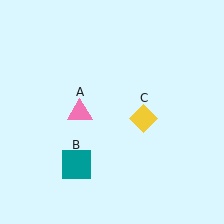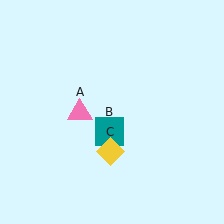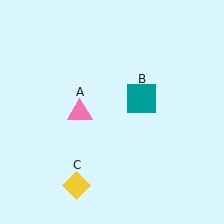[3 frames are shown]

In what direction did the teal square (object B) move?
The teal square (object B) moved up and to the right.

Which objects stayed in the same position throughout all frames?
Pink triangle (object A) remained stationary.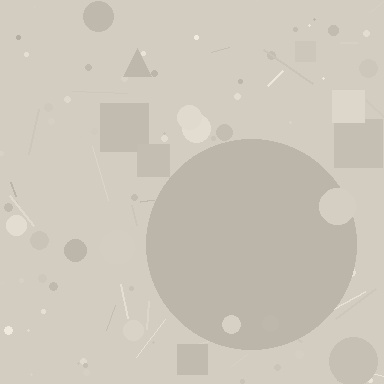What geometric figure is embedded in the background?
A circle is embedded in the background.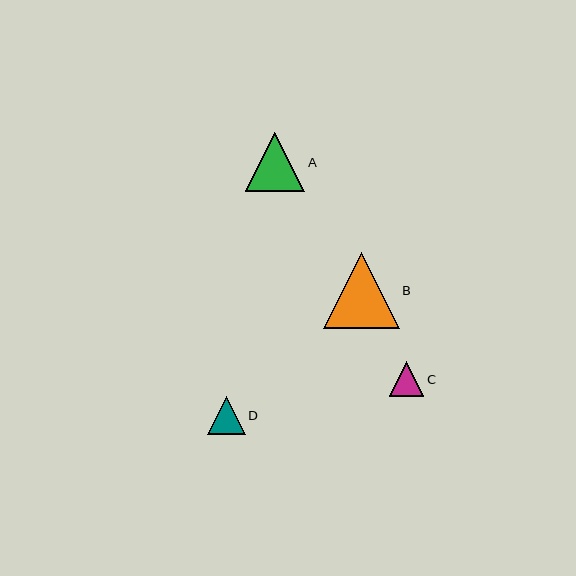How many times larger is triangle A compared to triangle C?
Triangle A is approximately 1.7 times the size of triangle C.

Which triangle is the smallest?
Triangle C is the smallest with a size of approximately 34 pixels.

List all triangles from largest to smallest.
From largest to smallest: B, A, D, C.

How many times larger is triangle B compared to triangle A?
Triangle B is approximately 1.3 times the size of triangle A.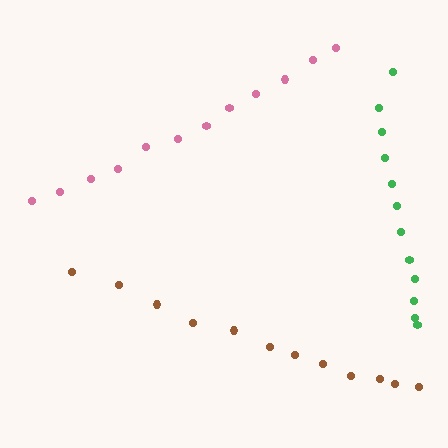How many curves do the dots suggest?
There are 3 distinct paths.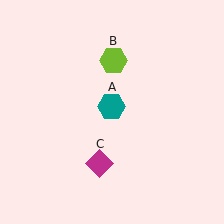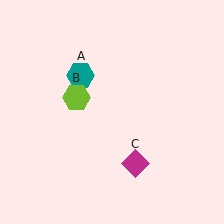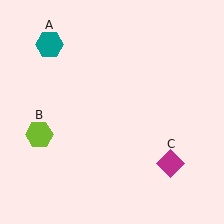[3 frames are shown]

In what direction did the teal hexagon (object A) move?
The teal hexagon (object A) moved up and to the left.